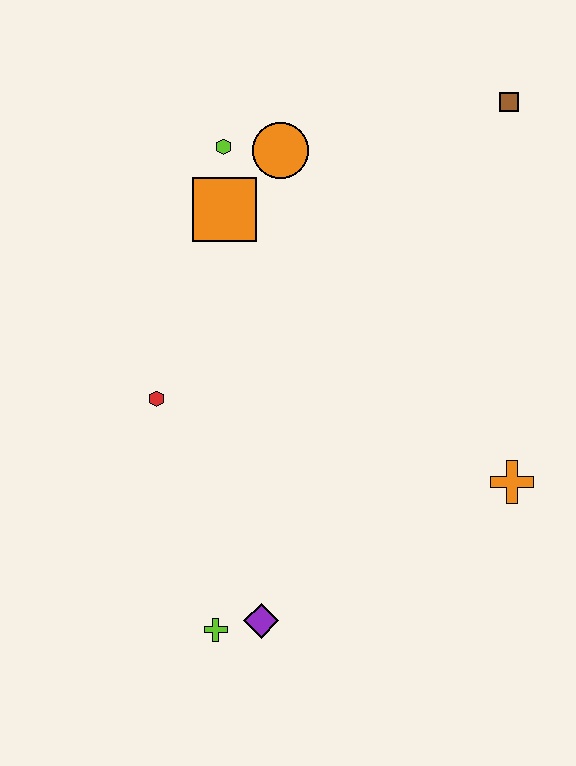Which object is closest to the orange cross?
The purple diamond is closest to the orange cross.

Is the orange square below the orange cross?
No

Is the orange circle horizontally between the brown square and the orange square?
Yes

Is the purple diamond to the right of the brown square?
No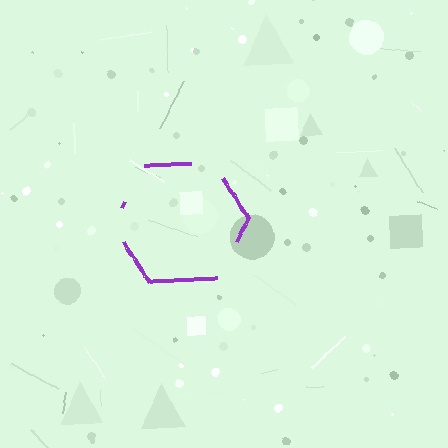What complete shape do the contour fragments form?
The contour fragments form a hexagon.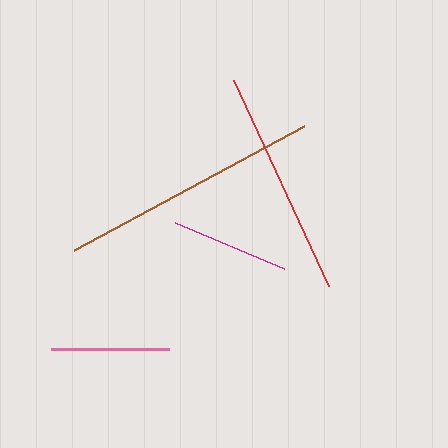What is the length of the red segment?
The red segment is approximately 227 pixels long.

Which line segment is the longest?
The brown line is the longest at approximately 261 pixels.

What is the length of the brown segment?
The brown segment is approximately 261 pixels long.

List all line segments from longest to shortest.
From longest to shortest: brown, red, pink, magenta.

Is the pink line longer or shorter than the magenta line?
The pink line is longer than the magenta line.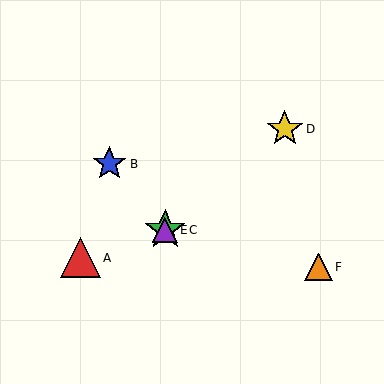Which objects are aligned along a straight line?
Objects C, D, E are aligned along a straight line.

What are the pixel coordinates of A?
Object A is at (80, 258).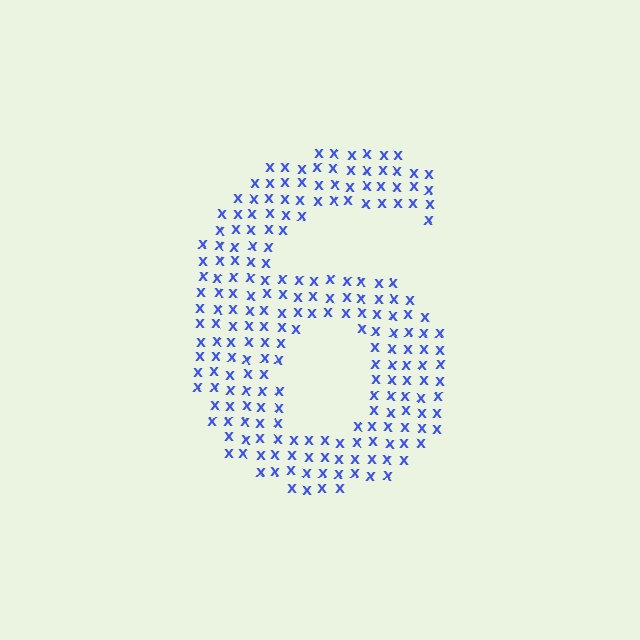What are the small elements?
The small elements are letter X's.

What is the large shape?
The large shape is the digit 6.